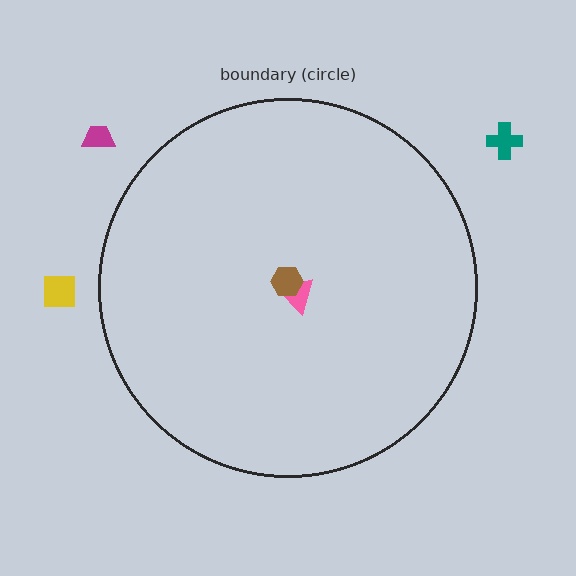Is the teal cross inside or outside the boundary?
Outside.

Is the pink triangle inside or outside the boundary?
Inside.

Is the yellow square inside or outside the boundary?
Outside.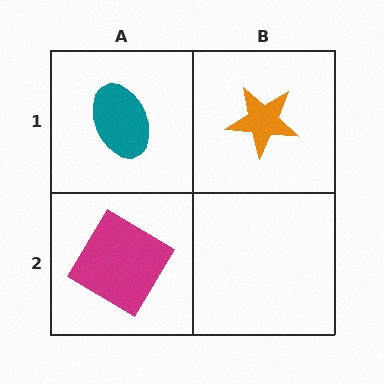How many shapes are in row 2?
1 shape.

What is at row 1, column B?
An orange star.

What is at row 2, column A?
A magenta diamond.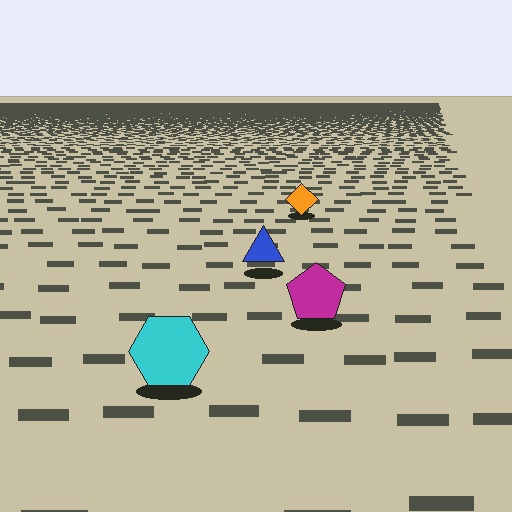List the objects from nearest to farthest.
From nearest to farthest: the cyan hexagon, the magenta pentagon, the blue triangle, the orange diamond.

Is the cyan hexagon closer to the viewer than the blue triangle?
Yes. The cyan hexagon is closer — you can tell from the texture gradient: the ground texture is coarser near it.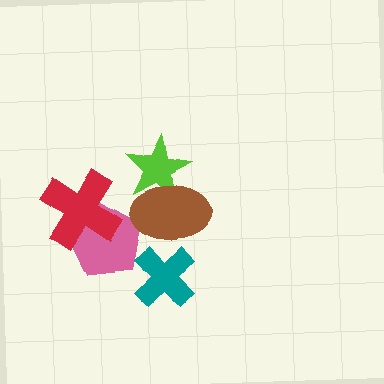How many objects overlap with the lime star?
1 object overlaps with the lime star.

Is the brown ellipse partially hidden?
No, no other shape covers it.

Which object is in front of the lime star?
The brown ellipse is in front of the lime star.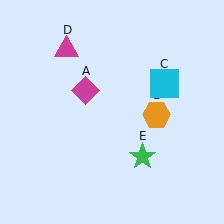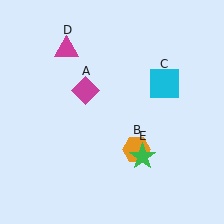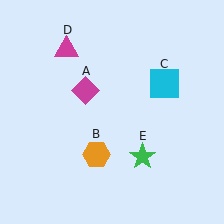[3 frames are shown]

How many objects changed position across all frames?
1 object changed position: orange hexagon (object B).